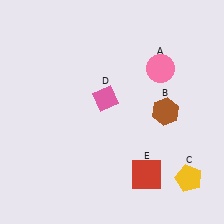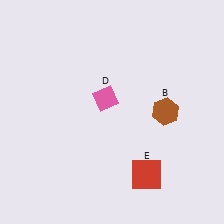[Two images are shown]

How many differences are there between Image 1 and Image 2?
There are 2 differences between the two images.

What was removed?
The pink circle (A), the yellow pentagon (C) were removed in Image 2.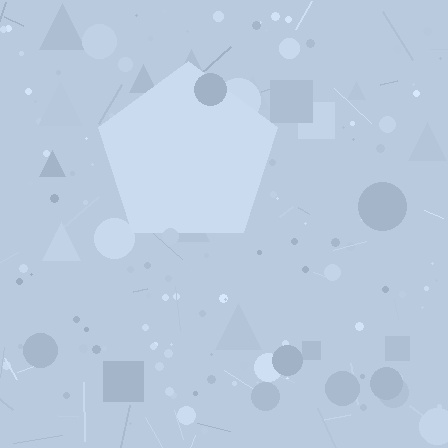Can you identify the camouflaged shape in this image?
The camouflaged shape is a pentagon.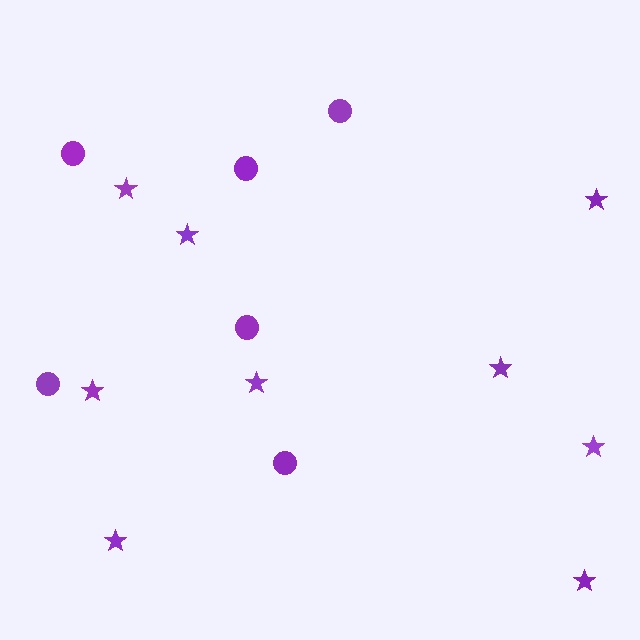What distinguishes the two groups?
There are 2 groups: one group of stars (9) and one group of circles (6).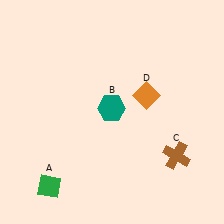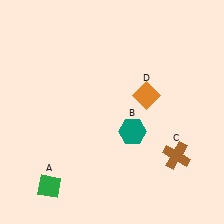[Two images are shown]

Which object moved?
The teal hexagon (B) moved down.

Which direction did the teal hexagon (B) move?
The teal hexagon (B) moved down.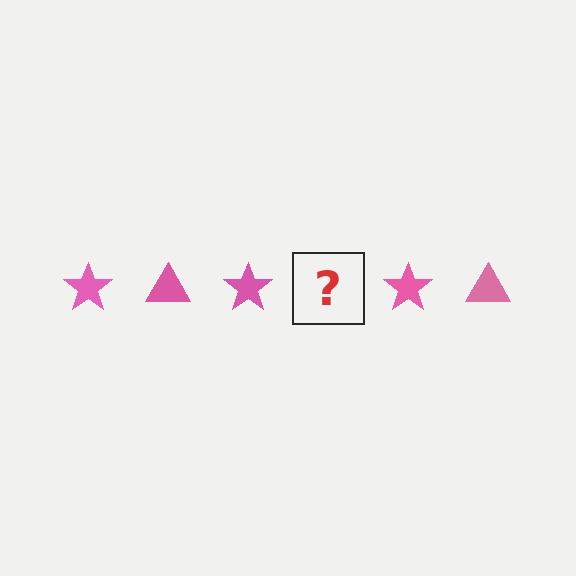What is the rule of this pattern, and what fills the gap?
The rule is that the pattern cycles through star, triangle shapes in pink. The gap should be filled with a pink triangle.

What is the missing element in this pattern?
The missing element is a pink triangle.